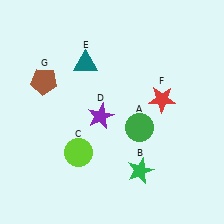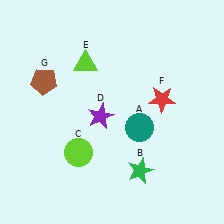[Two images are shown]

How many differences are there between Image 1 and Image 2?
There are 2 differences between the two images.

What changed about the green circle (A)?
In Image 1, A is green. In Image 2, it changed to teal.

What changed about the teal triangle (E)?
In Image 1, E is teal. In Image 2, it changed to lime.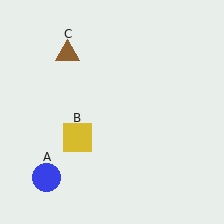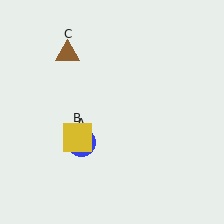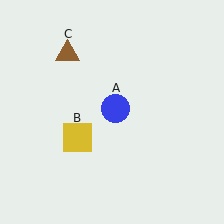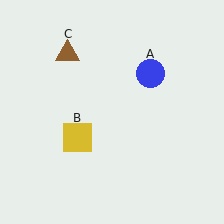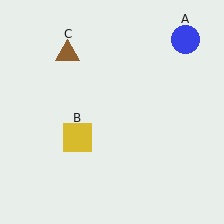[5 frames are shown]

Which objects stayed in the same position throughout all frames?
Yellow square (object B) and brown triangle (object C) remained stationary.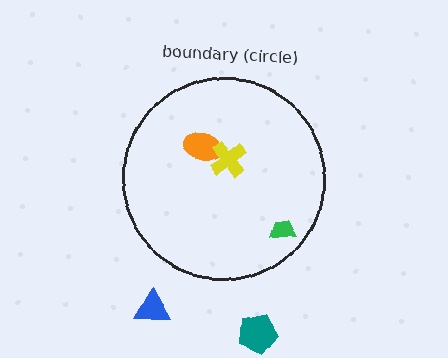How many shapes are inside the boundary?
3 inside, 2 outside.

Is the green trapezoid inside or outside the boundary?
Inside.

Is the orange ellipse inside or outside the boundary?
Inside.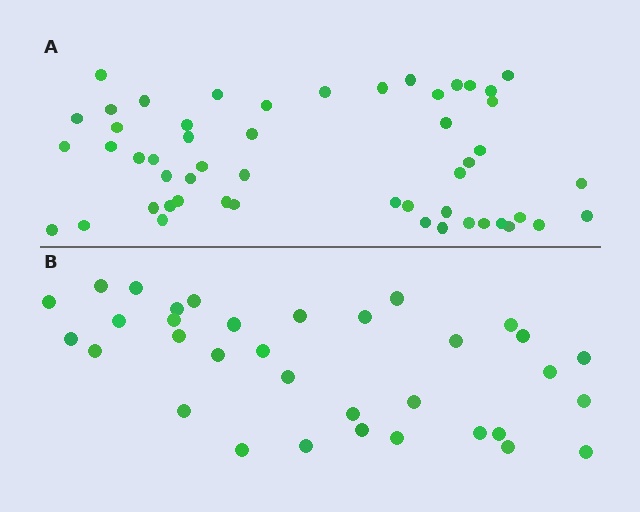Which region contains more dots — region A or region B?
Region A (the top region) has more dots.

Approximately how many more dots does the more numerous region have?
Region A has approximately 20 more dots than region B.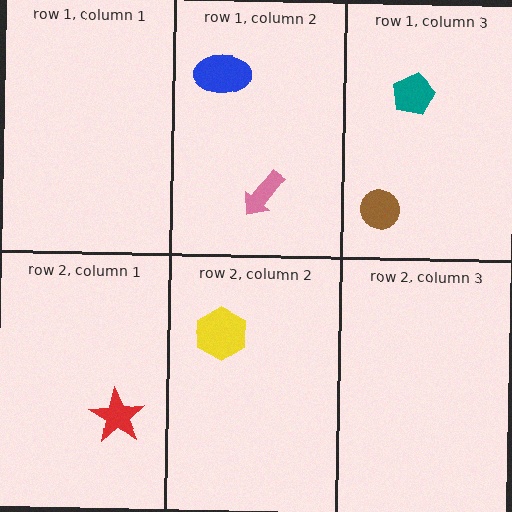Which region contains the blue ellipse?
The row 1, column 2 region.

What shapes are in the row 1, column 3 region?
The brown circle, the teal pentagon.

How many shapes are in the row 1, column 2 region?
2.